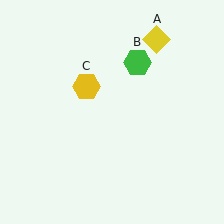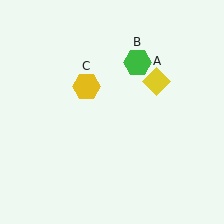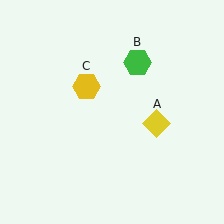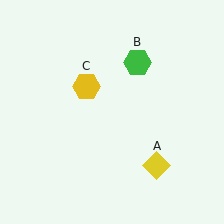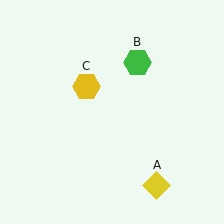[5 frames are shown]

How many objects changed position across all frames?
1 object changed position: yellow diamond (object A).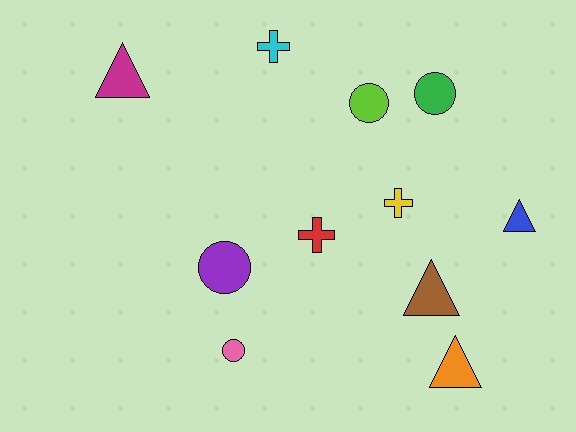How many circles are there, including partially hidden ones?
There are 4 circles.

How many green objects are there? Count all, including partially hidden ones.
There is 1 green object.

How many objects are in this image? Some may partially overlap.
There are 11 objects.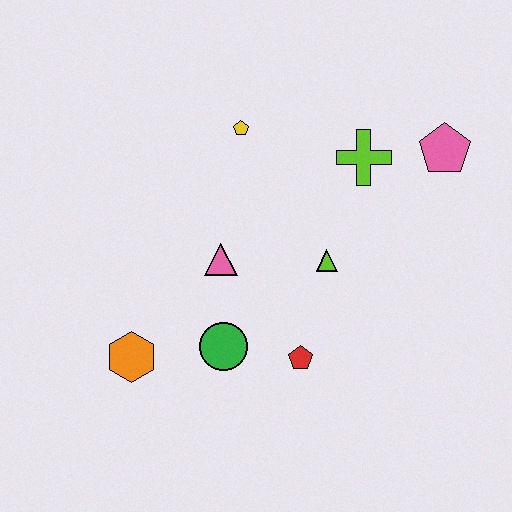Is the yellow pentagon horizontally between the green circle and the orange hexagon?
No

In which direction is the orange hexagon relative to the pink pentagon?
The orange hexagon is to the left of the pink pentagon.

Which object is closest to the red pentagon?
The green circle is closest to the red pentagon.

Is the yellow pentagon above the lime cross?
Yes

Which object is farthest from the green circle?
The pink pentagon is farthest from the green circle.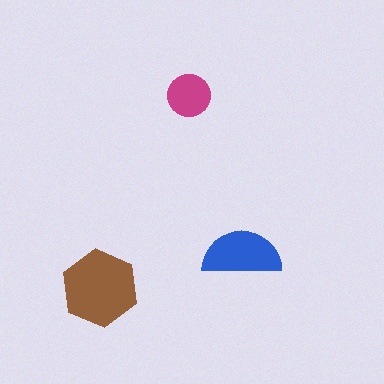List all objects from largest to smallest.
The brown hexagon, the blue semicircle, the magenta circle.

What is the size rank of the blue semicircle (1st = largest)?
2nd.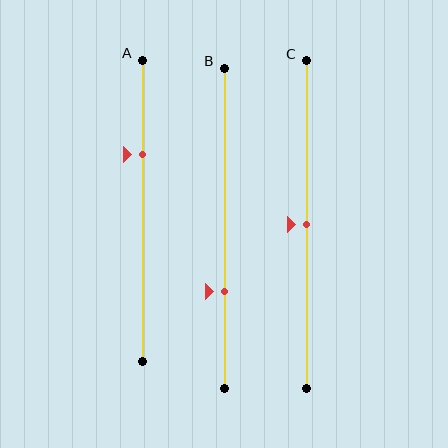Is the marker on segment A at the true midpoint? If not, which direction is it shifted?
No, the marker on segment A is shifted upward by about 19% of the segment length.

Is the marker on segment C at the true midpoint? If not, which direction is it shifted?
Yes, the marker on segment C is at the true midpoint.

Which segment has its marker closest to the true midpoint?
Segment C has its marker closest to the true midpoint.